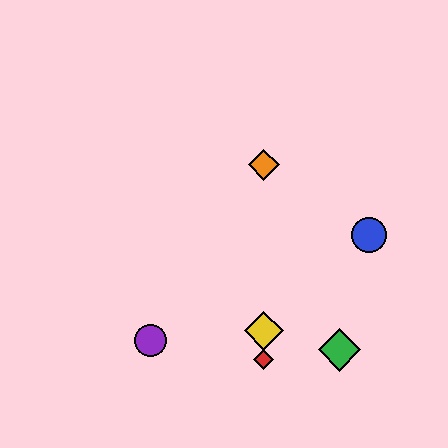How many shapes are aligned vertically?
3 shapes (the red diamond, the yellow diamond, the orange diamond) are aligned vertically.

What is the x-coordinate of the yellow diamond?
The yellow diamond is at x≈264.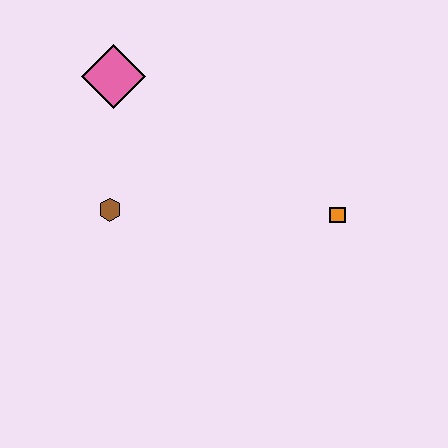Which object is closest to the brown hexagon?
The pink diamond is closest to the brown hexagon.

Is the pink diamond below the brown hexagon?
No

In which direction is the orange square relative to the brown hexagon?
The orange square is to the right of the brown hexagon.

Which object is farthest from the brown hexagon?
The orange square is farthest from the brown hexagon.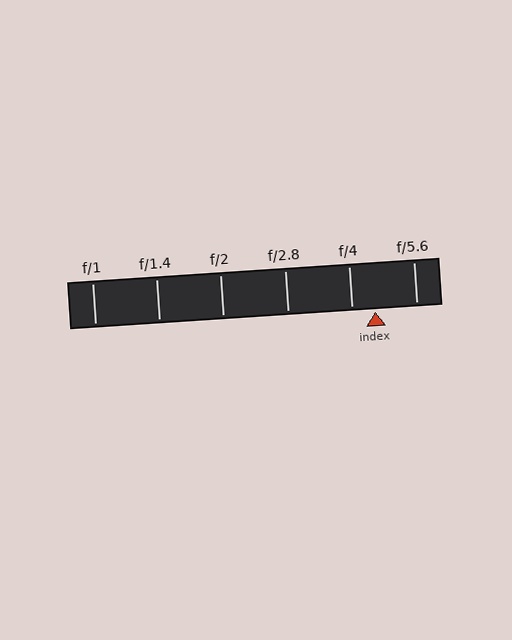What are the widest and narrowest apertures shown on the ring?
The widest aperture shown is f/1 and the narrowest is f/5.6.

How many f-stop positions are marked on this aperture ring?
There are 6 f-stop positions marked.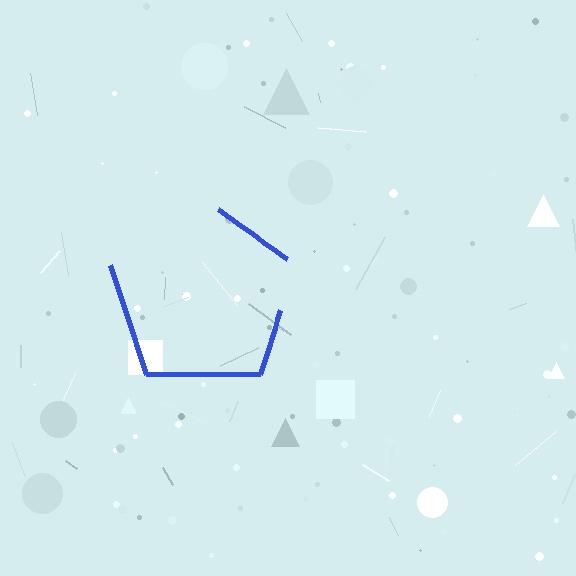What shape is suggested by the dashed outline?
The dashed outline suggests a pentagon.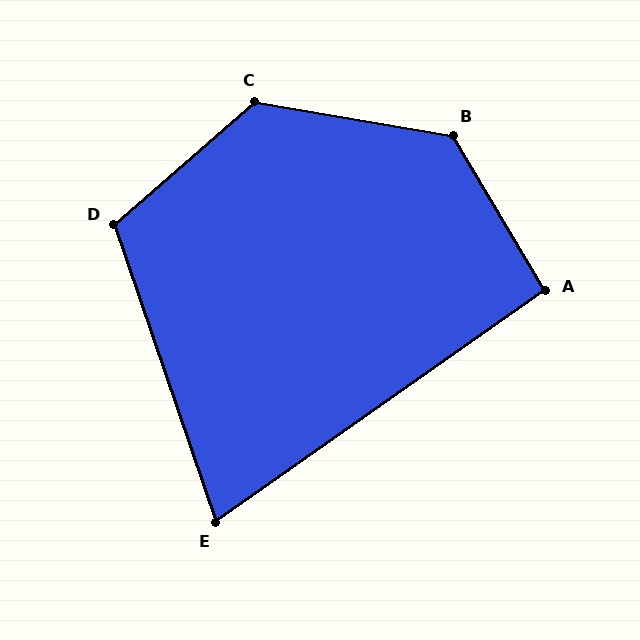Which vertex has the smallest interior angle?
E, at approximately 74 degrees.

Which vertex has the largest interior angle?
B, at approximately 130 degrees.